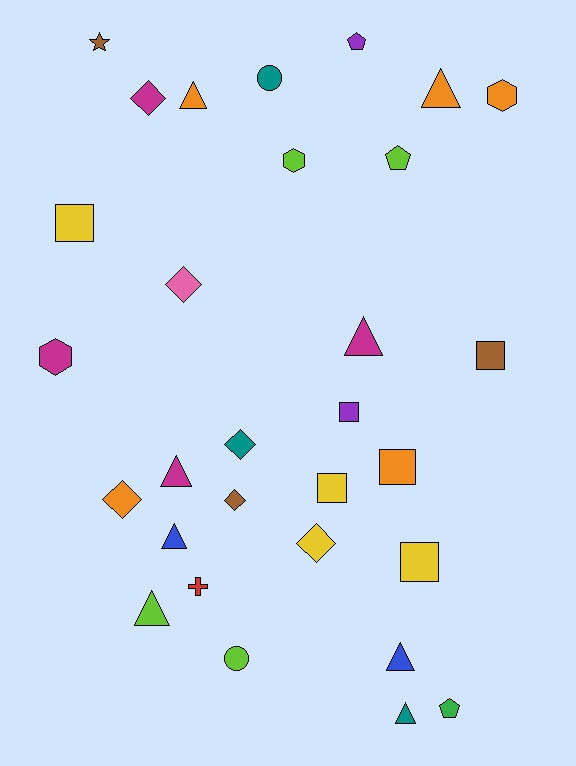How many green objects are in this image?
There is 1 green object.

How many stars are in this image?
There is 1 star.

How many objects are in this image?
There are 30 objects.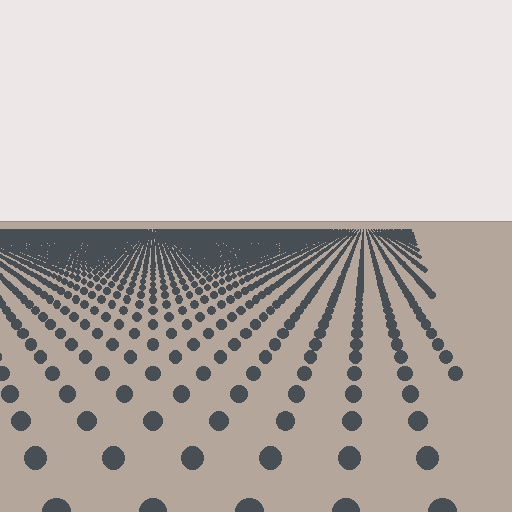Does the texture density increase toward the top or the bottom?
Density increases toward the top.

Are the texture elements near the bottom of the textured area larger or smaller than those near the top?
Larger. Near the bottom, elements are closer to the viewer and appear at a bigger on-screen size.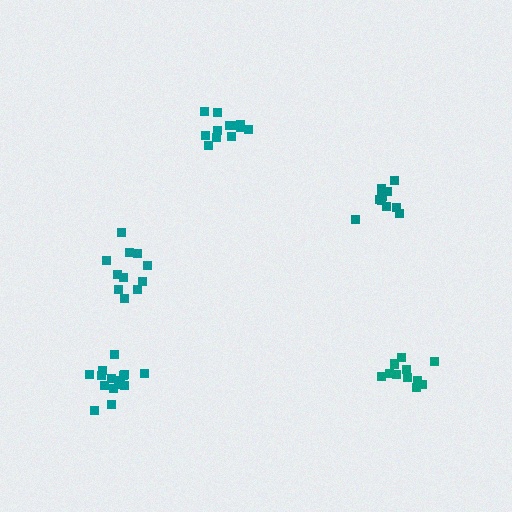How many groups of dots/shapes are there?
There are 5 groups.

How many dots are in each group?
Group 1: 11 dots, Group 2: 12 dots, Group 3: 11 dots, Group 4: 11 dots, Group 5: 16 dots (61 total).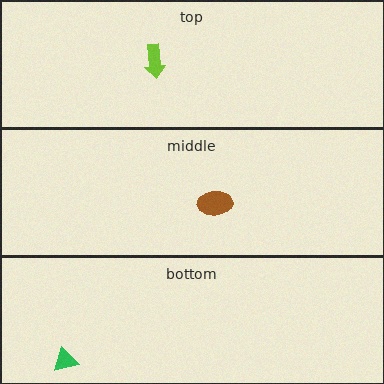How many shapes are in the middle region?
1.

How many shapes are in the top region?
1.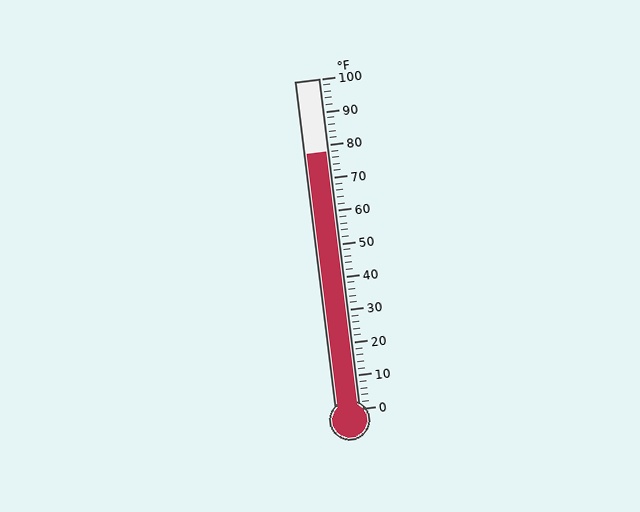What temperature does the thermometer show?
The thermometer shows approximately 78°F.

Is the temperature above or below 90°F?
The temperature is below 90°F.